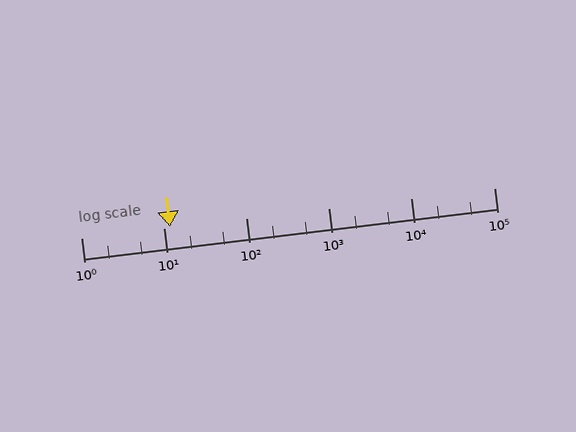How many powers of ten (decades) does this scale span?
The scale spans 5 decades, from 1 to 100000.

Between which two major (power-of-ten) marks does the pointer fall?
The pointer is between 10 and 100.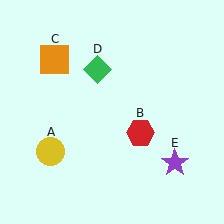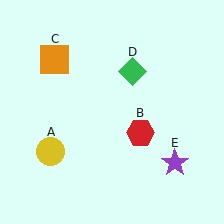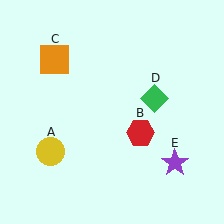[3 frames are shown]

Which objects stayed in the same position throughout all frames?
Yellow circle (object A) and red hexagon (object B) and orange square (object C) and purple star (object E) remained stationary.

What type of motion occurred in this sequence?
The green diamond (object D) rotated clockwise around the center of the scene.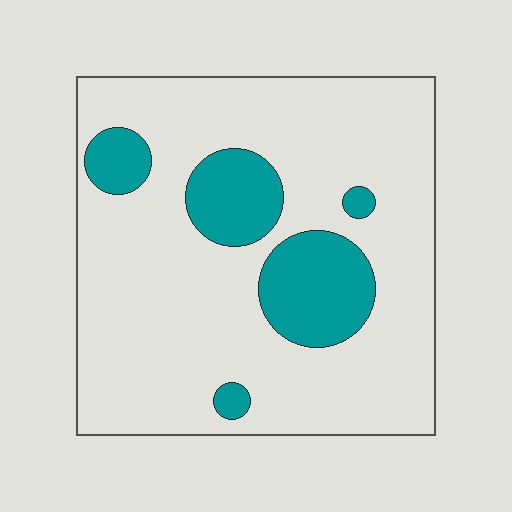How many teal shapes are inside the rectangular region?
5.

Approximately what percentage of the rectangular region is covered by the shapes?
Approximately 20%.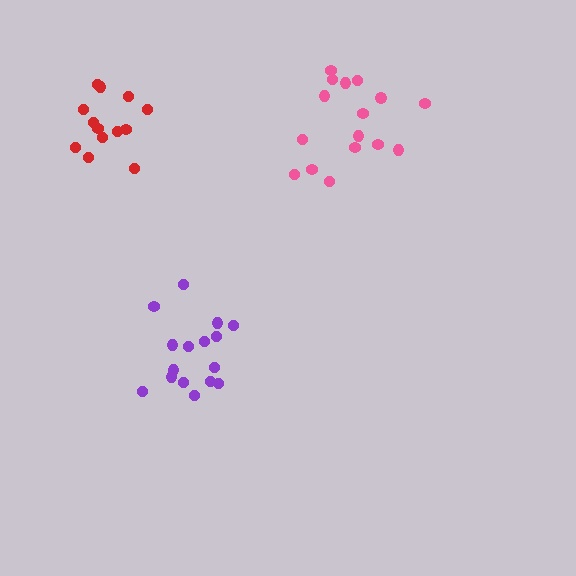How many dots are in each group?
Group 1: 16 dots, Group 2: 16 dots, Group 3: 13 dots (45 total).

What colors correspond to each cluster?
The clusters are colored: pink, purple, red.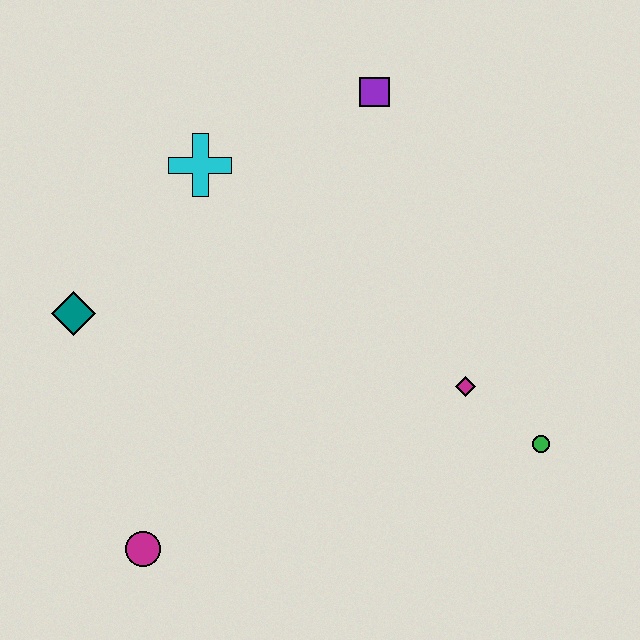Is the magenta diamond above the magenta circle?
Yes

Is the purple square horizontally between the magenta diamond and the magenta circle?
Yes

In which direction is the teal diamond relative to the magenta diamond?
The teal diamond is to the left of the magenta diamond.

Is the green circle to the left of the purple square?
No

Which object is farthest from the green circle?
The teal diamond is farthest from the green circle.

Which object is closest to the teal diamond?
The cyan cross is closest to the teal diamond.